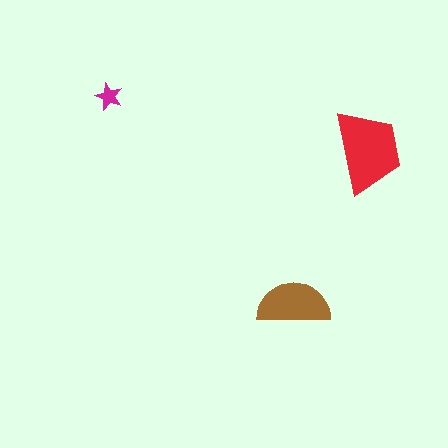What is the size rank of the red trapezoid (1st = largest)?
1st.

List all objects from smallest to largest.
The magenta star, the brown semicircle, the red trapezoid.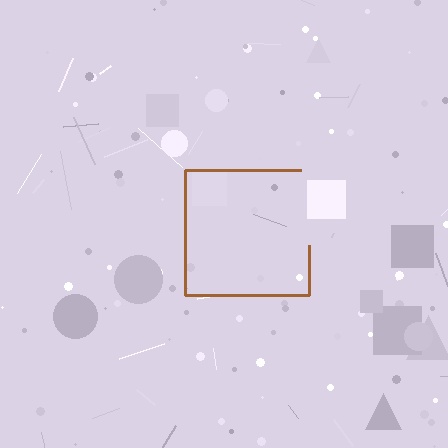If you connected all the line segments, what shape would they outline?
They would outline a square.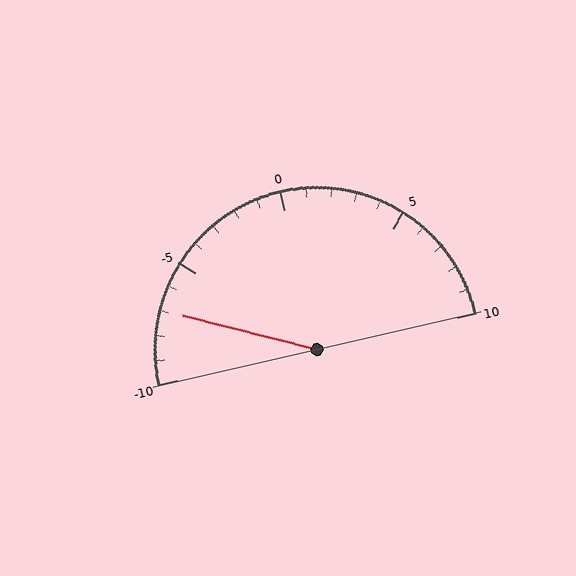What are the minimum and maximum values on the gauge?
The gauge ranges from -10 to 10.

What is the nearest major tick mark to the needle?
The nearest major tick mark is -5.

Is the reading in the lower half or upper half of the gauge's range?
The reading is in the lower half of the range (-10 to 10).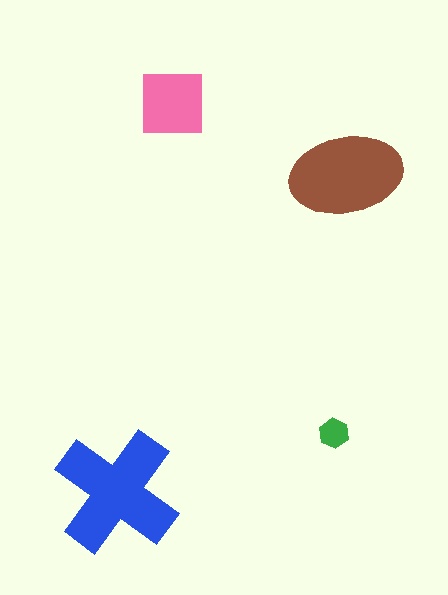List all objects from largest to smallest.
The blue cross, the brown ellipse, the pink square, the green hexagon.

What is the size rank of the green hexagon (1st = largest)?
4th.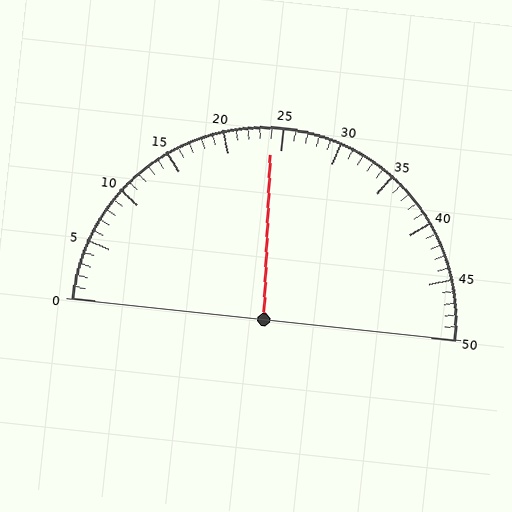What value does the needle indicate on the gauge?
The needle indicates approximately 24.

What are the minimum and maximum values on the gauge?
The gauge ranges from 0 to 50.